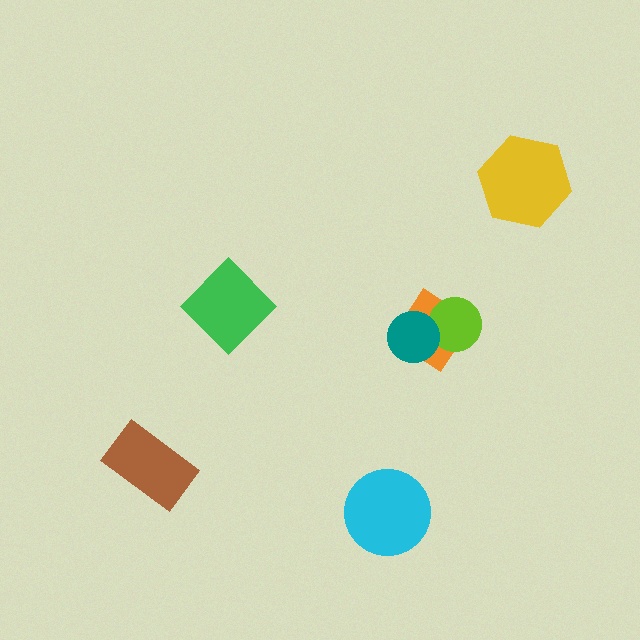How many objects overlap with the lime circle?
2 objects overlap with the lime circle.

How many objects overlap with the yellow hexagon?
0 objects overlap with the yellow hexagon.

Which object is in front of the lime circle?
The teal circle is in front of the lime circle.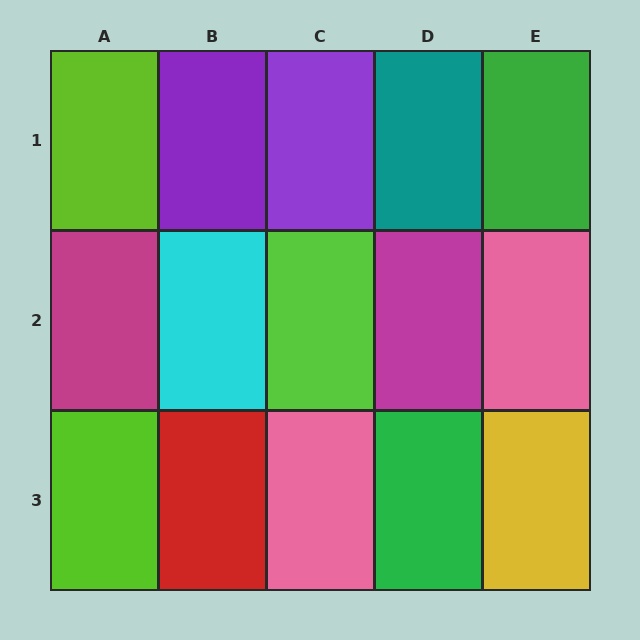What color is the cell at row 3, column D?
Green.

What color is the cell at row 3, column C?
Pink.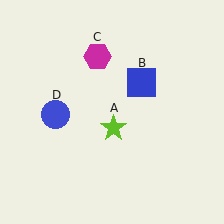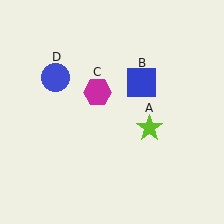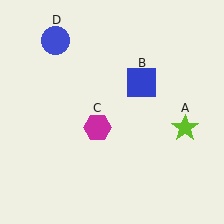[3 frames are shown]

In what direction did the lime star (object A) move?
The lime star (object A) moved right.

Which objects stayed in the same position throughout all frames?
Blue square (object B) remained stationary.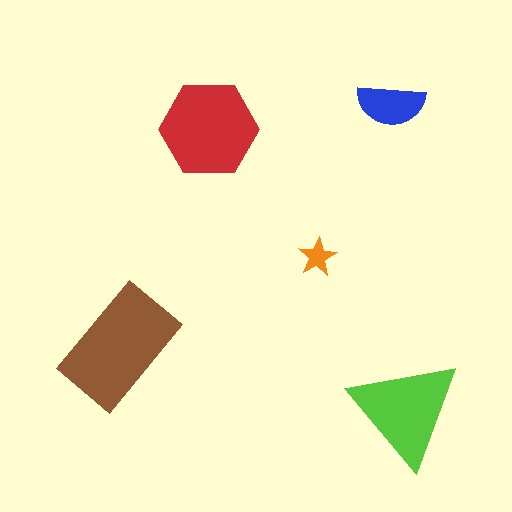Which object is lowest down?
The lime triangle is bottommost.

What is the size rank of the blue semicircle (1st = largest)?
4th.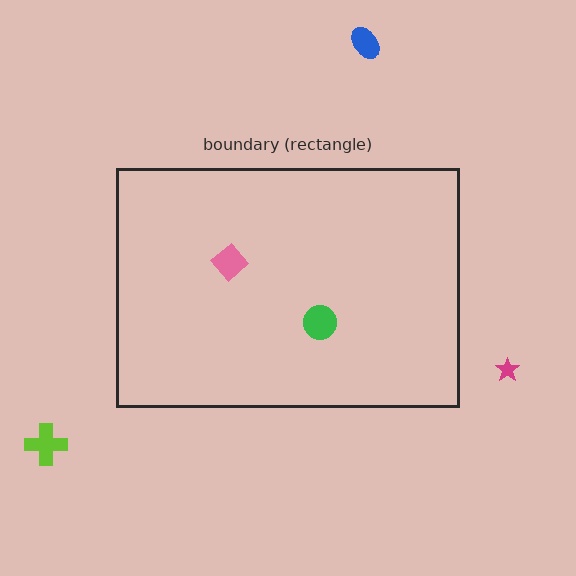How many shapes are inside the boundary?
2 inside, 3 outside.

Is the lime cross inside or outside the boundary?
Outside.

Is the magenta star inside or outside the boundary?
Outside.